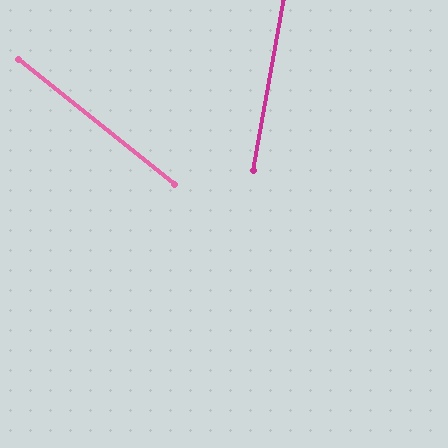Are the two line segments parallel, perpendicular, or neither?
Neither parallel nor perpendicular — they differ by about 61°.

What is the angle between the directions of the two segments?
Approximately 61 degrees.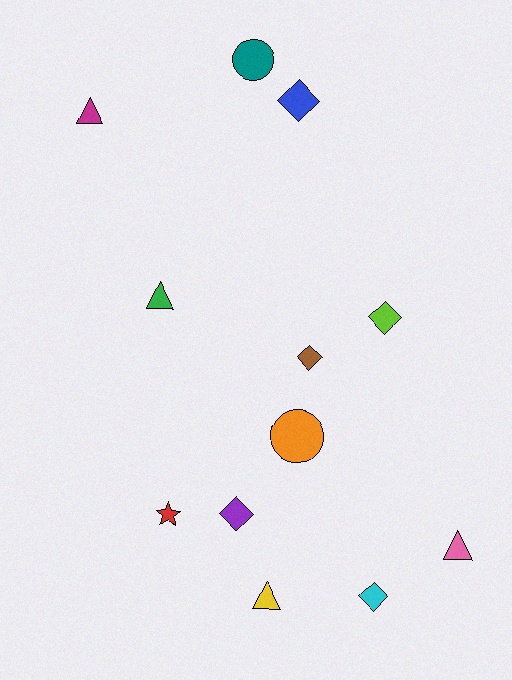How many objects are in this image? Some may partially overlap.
There are 12 objects.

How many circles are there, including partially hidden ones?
There are 2 circles.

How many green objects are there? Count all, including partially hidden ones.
There is 1 green object.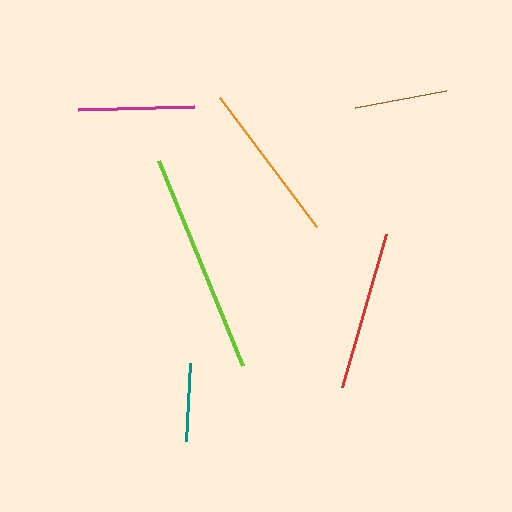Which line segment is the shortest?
The teal line is the shortest at approximately 78 pixels.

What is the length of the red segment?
The red segment is approximately 159 pixels long.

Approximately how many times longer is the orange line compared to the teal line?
The orange line is approximately 2.1 times the length of the teal line.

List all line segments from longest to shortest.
From longest to shortest: lime, orange, red, magenta, brown, teal.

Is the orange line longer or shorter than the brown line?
The orange line is longer than the brown line.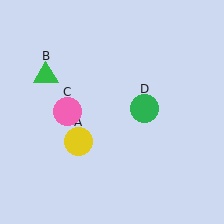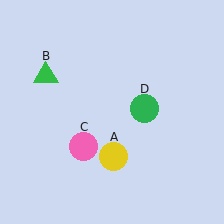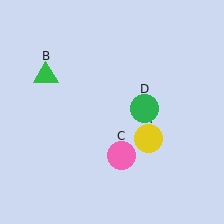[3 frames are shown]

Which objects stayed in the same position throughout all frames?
Green triangle (object B) and green circle (object D) remained stationary.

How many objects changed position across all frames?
2 objects changed position: yellow circle (object A), pink circle (object C).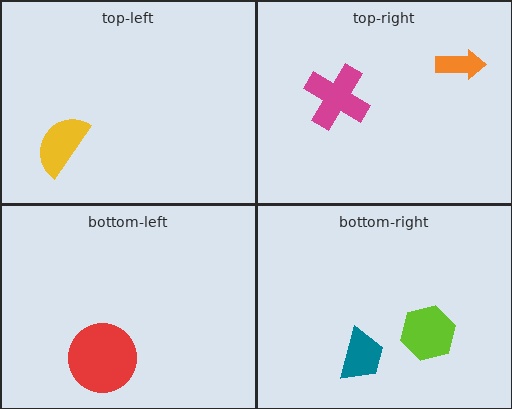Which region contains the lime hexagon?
The bottom-right region.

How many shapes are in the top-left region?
1.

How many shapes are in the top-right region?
2.